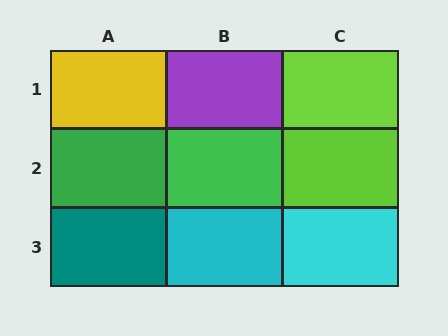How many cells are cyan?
2 cells are cyan.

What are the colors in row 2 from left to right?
Green, green, lime.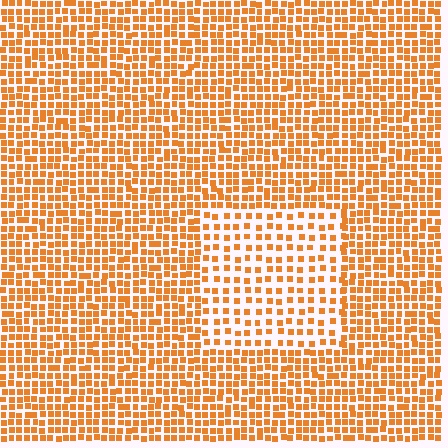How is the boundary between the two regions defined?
The boundary is defined by a change in element density (approximately 1.9x ratio). All elements are the same color, size, and shape.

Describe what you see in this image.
The image contains small orange elements arranged at two different densities. A rectangle-shaped region is visible where the elements are less densely packed than the surrounding area.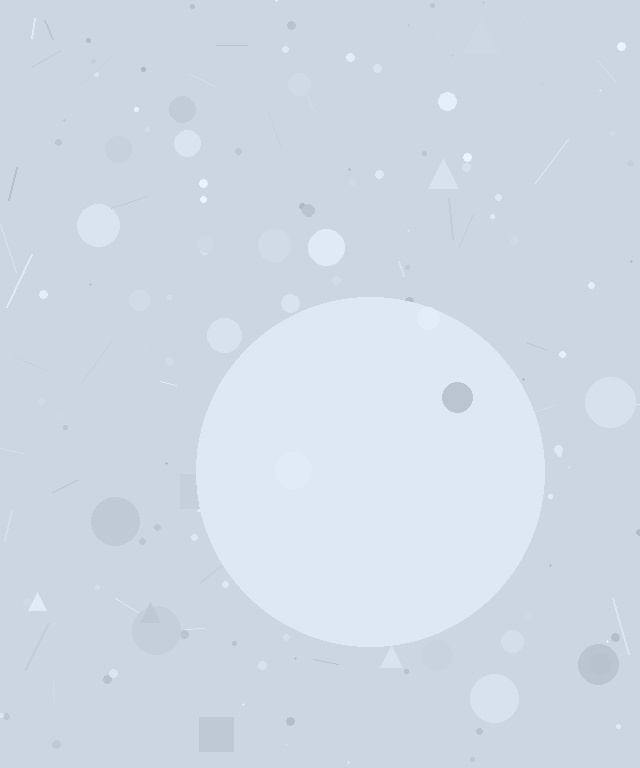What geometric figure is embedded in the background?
A circle is embedded in the background.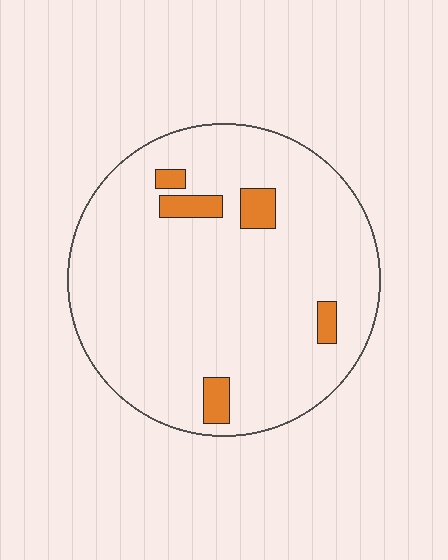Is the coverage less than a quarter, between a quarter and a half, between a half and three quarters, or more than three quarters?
Less than a quarter.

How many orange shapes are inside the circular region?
5.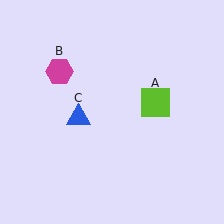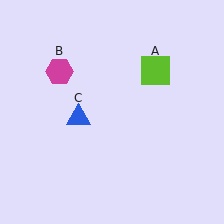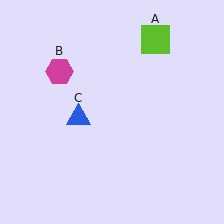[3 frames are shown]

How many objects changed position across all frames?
1 object changed position: lime square (object A).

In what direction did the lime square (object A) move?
The lime square (object A) moved up.